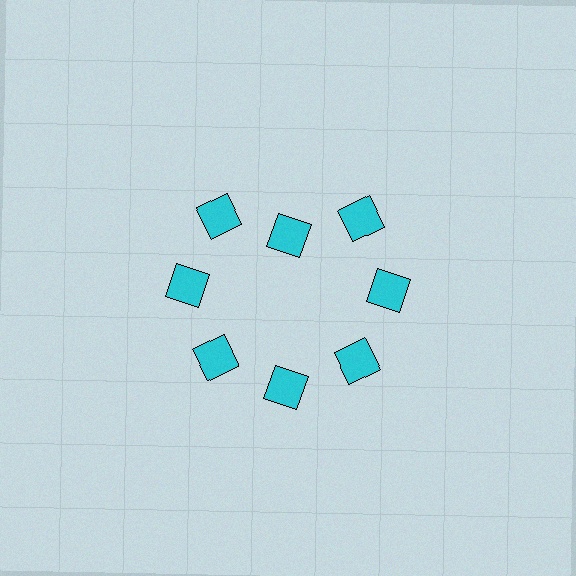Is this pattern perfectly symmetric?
No. The 8 cyan diamonds are arranged in a ring, but one element near the 12 o'clock position is pulled inward toward the center, breaking the 8-fold rotational symmetry.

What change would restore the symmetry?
The symmetry would be restored by moving it outward, back onto the ring so that all 8 diamonds sit at equal angles and equal distance from the center.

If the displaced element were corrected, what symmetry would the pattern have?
It would have 8-fold rotational symmetry — the pattern would map onto itself every 45 degrees.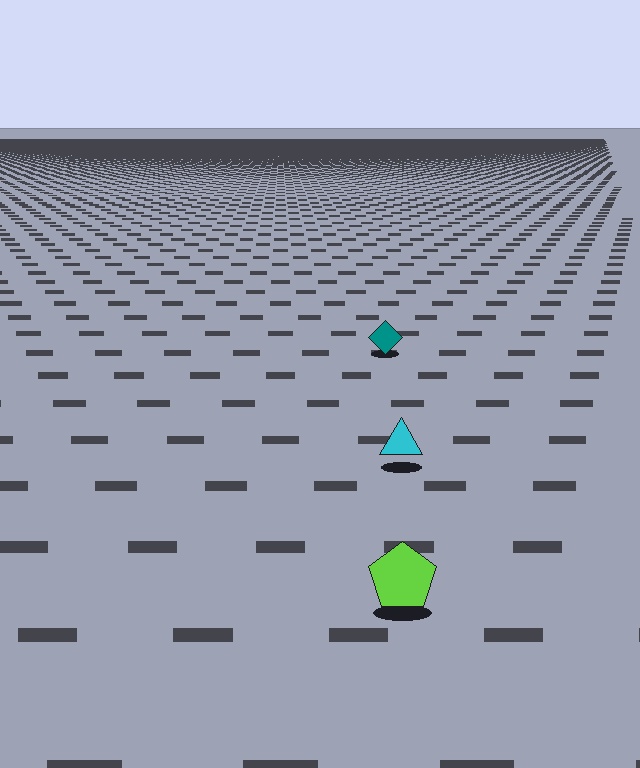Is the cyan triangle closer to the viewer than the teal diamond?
Yes. The cyan triangle is closer — you can tell from the texture gradient: the ground texture is coarser near it.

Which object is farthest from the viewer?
The teal diamond is farthest from the viewer. It appears smaller and the ground texture around it is denser.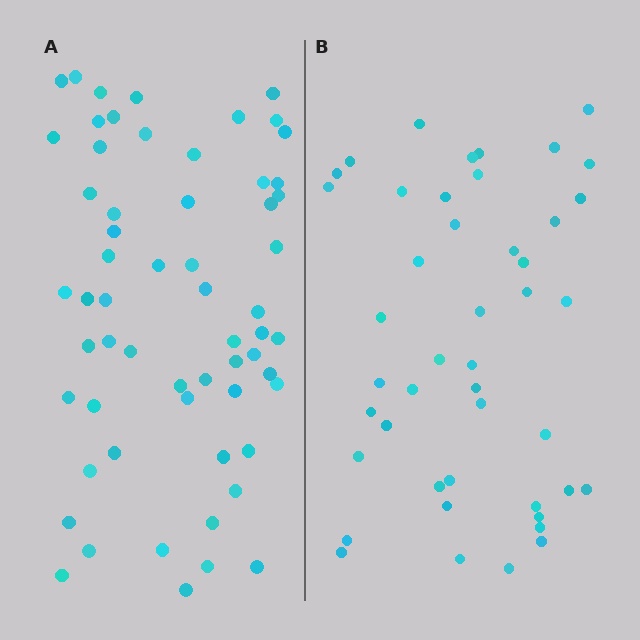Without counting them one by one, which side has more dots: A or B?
Region A (the left region) has more dots.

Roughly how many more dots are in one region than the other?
Region A has approximately 15 more dots than region B.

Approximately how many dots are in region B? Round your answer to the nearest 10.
About 40 dots. (The exact count is 45, which rounds to 40.)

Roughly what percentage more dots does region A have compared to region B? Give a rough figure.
About 35% more.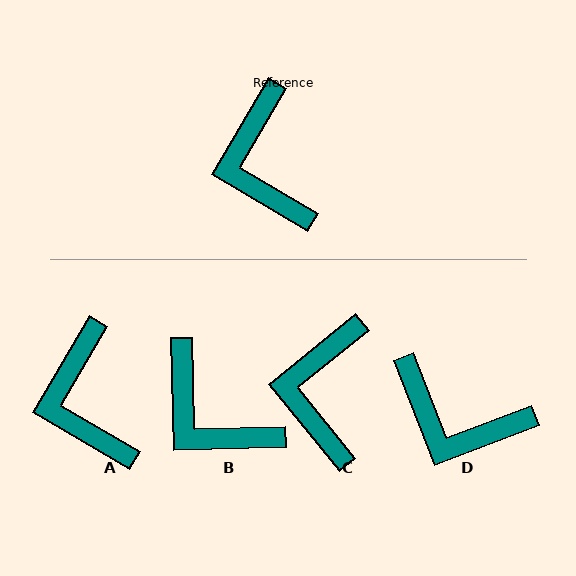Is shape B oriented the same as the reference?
No, it is off by about 32 degrees.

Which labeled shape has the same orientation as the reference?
A.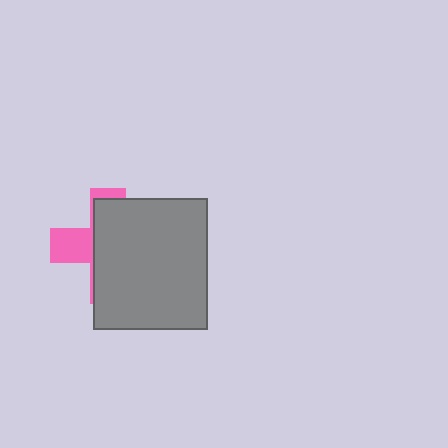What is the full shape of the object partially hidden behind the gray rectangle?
The partially hidden object is a pink cross.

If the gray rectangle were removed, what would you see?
You would see the complete pink cross.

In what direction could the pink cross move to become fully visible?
The pink cross could move left. That would shift it out from behind the gray rectangle entirely.